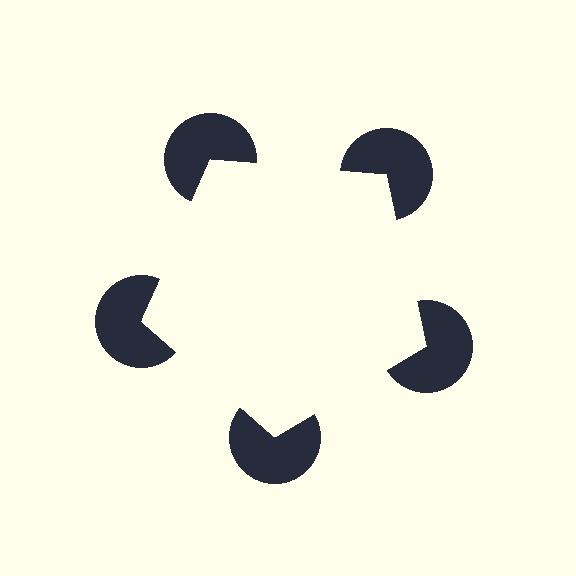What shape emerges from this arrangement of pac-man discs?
An illusory pentagon — its edges are inferred from the aligned wedge cuts in the pac-man discs, not physically drawn.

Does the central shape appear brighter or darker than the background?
It typically appears slightly brighter than the background, even though no actual brightness change is drawn.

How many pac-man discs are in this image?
There are 5 — one at each vertex of the illusory pentagon.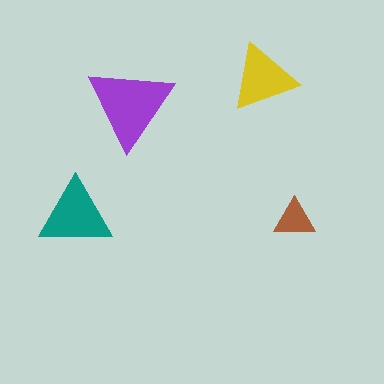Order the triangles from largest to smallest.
the purple one, the teal one, the yellow one, the brown one.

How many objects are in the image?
There are 4 objects in the image.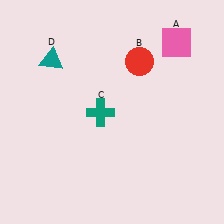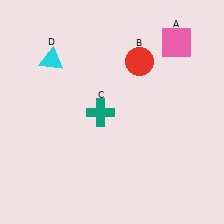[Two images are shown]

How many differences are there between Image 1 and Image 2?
There is 1 difference between the two images.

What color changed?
The triangle (D) changed from teal in Image 1 to cyan in Image 2.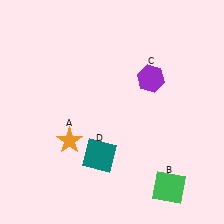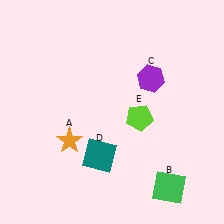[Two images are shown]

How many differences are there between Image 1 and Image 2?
There is 1 difference between the two images.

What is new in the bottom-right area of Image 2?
A lime pentagon (E) was added in the bottom-right area of Image 2.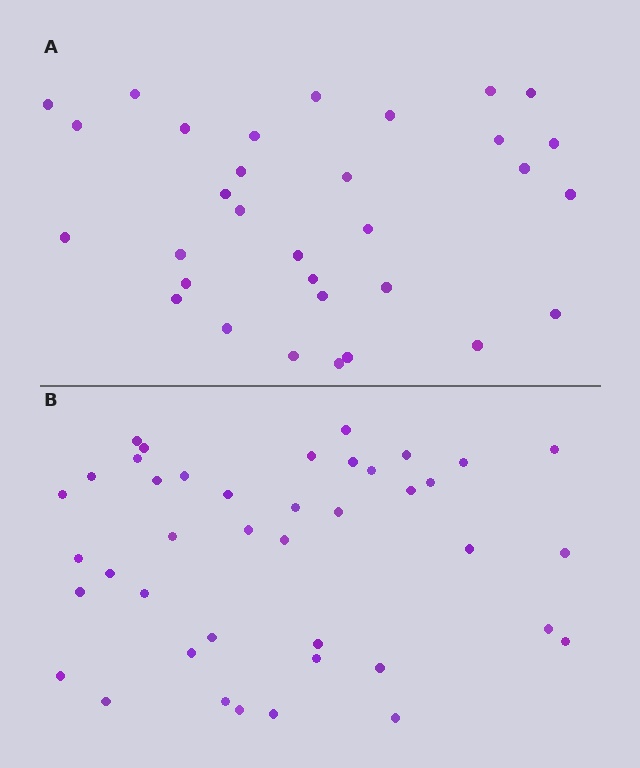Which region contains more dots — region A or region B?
Region B (the bottom region) has more dots.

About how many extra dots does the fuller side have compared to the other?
Region B has roughly 8 or so more dots than region A.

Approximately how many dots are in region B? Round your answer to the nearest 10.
About 40 dots. (The exact count is 41, which rounds to 40.)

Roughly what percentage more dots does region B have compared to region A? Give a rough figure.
About 30% more.